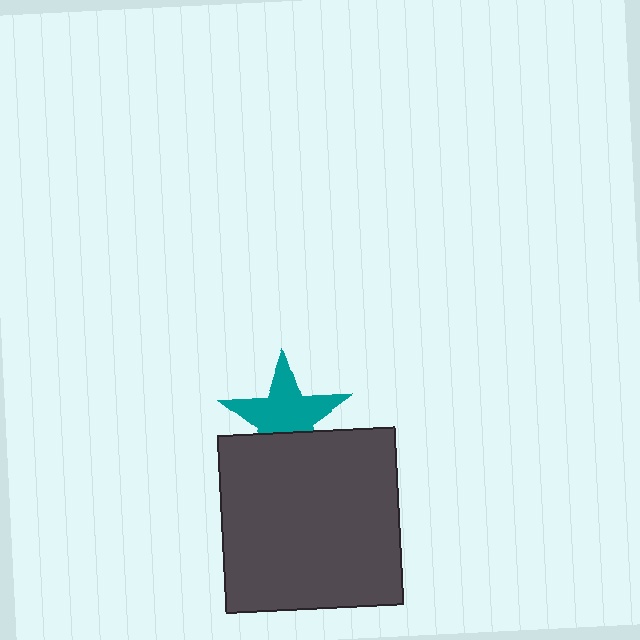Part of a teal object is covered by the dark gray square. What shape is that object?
It is a star.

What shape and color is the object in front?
The object in front is a dark gray square.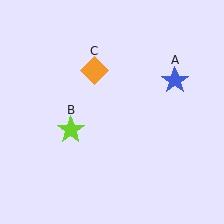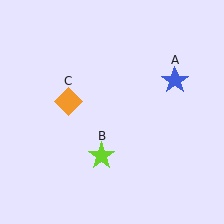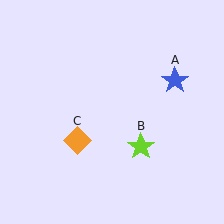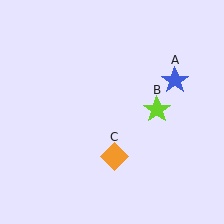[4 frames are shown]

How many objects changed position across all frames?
2 objects changed position: lime star (object B), orange diamond (object C).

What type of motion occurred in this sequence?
The lime star (object B), orange diamond (object C) rotated counterclockwise around the center of the scene.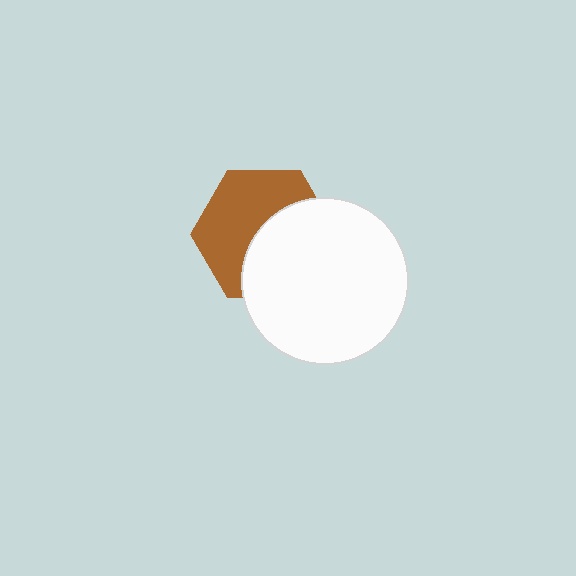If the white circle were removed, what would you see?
You would see the complete brown hexagon.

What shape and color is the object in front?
The object in front is a white circle.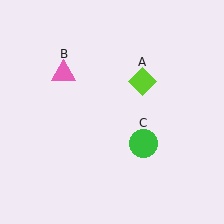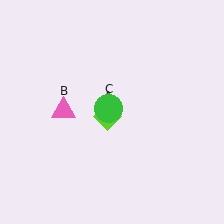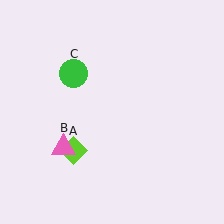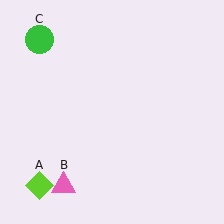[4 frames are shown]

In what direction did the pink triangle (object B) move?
The pink triangle (object B) moved down.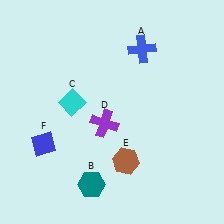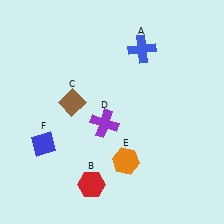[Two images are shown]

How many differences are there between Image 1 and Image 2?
There are 3 differences between the two images.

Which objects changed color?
B changed from teal to red. C changed from cyan to brown. E changed from brown to orange.